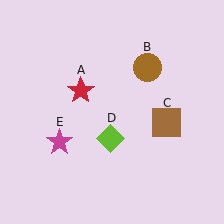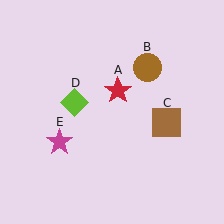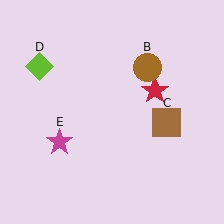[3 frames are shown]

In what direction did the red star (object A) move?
The red star (object A) moved right.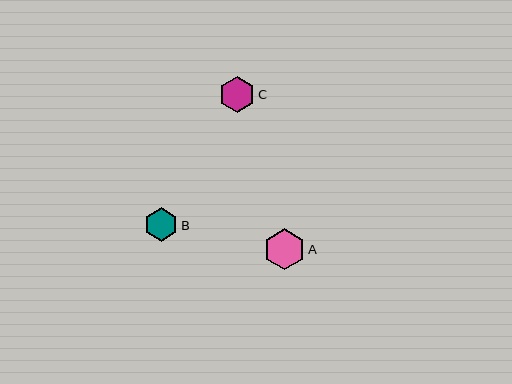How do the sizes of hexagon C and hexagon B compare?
Hexagon C and hexagon B are approximately the same size.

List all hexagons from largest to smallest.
From largest to smallest: A, C, B.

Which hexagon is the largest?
Hexagon A is the largest with a size of approximately 41 pixels.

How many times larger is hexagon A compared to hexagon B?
Hexagon A is approximately 1.2 times the size of hexagon B.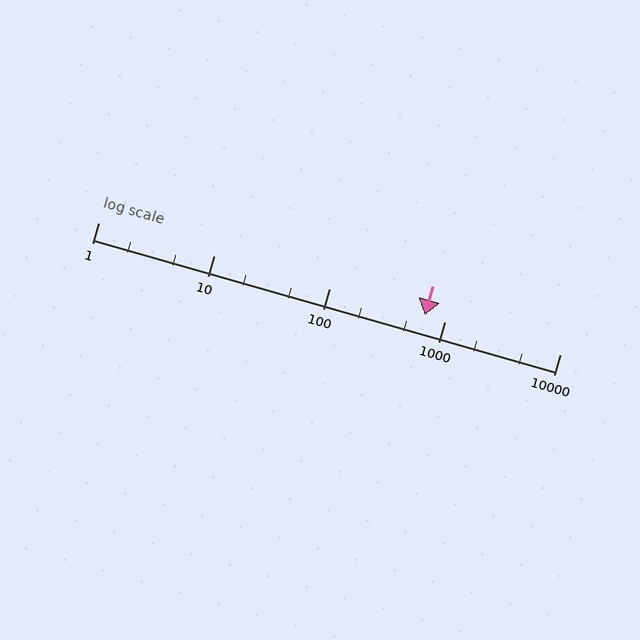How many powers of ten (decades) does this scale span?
The scale spans 4 decades, from 1 to 10000.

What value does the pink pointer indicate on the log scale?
The pointer indicates approximately 680.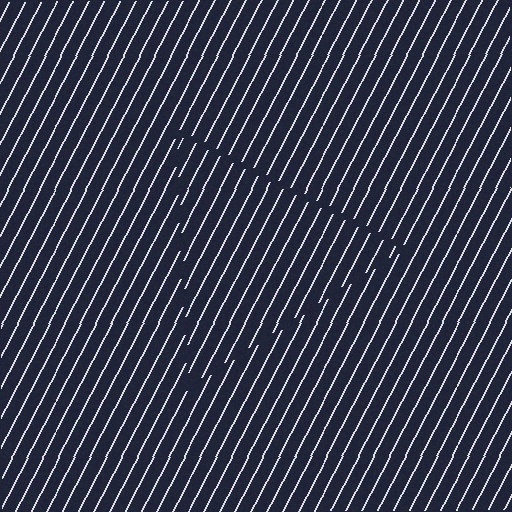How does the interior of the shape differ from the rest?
The interior of the shape contains the same grating, shifted by half a period — the contour is defined by the phase discontinuity where line-ends from the inner and outer gratings abut.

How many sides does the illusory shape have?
3 sides — the line-ends trace a triangle.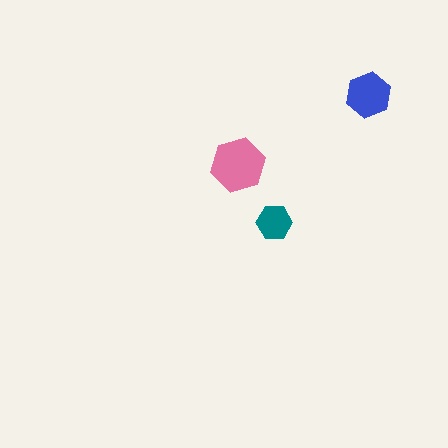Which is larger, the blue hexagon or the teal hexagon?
The blue one.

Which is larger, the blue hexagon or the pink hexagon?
The pink one.